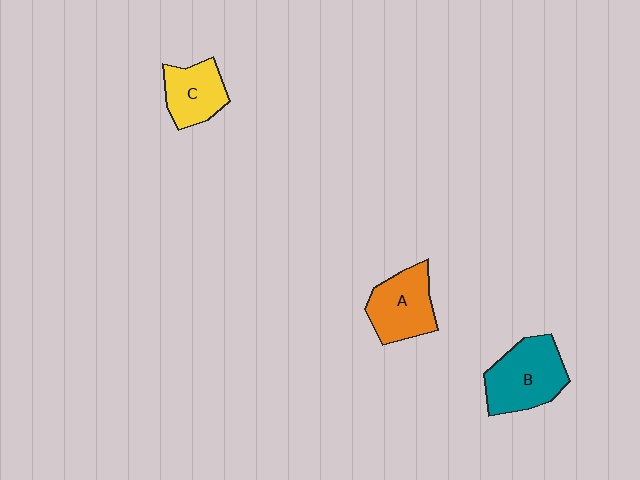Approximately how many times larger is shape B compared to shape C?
Approximately 1.4 times.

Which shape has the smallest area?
Shape C (yellow).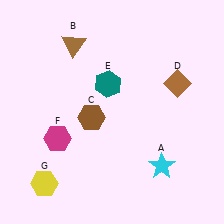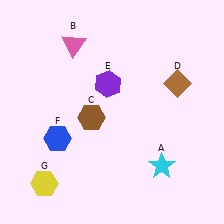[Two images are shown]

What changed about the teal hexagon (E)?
In Image 1, E is teal. In Image 2, it changed to purple.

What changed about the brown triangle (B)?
In Image 1, B is brown. In Image 2, it changed to pink.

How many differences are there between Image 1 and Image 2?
There are 3 differences between the two images.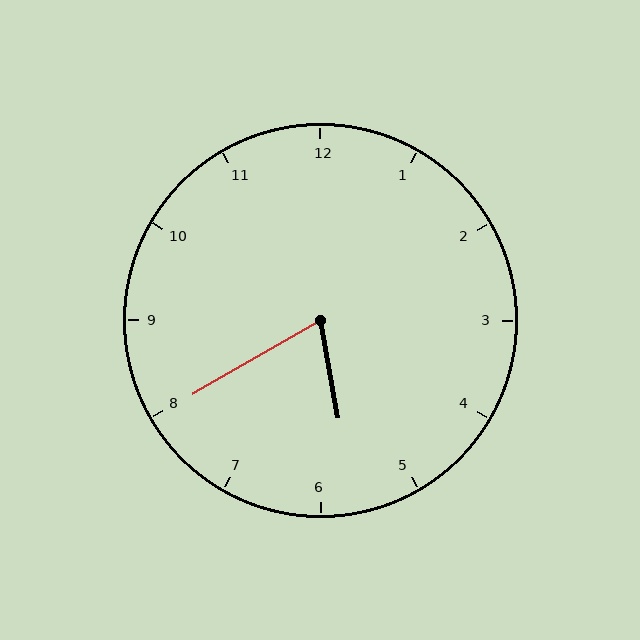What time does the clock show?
5:40.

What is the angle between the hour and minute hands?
Approximately 70 degrees.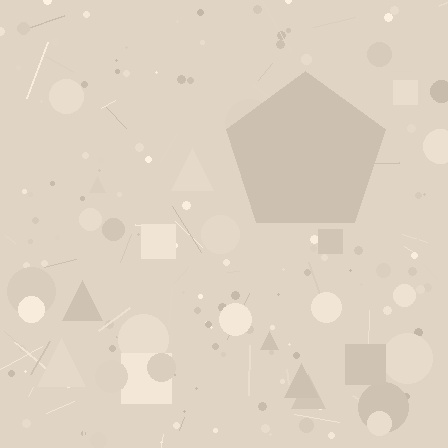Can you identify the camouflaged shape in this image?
The camouflaged shape is a pentagon.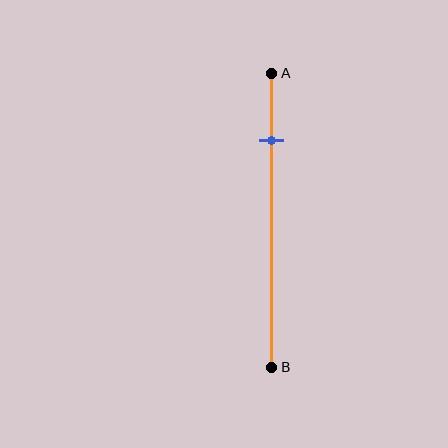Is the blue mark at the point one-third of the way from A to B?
No, the mark is at about 25% from A, not at the 33% one-third point.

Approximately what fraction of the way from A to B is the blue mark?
The blue mark is approximately 25% of the way from A to B.